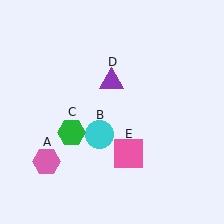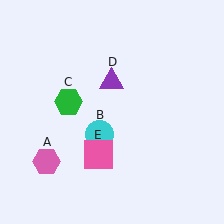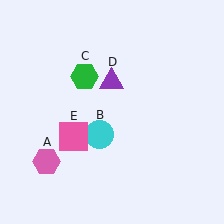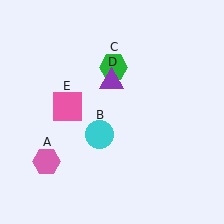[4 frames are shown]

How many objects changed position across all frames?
2 objects changed position: green hexagon (object C), pink square (object E).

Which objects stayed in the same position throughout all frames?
Pink hexagon (object A) and cyan circle (object B) and purple triangle (object D) remained stationary.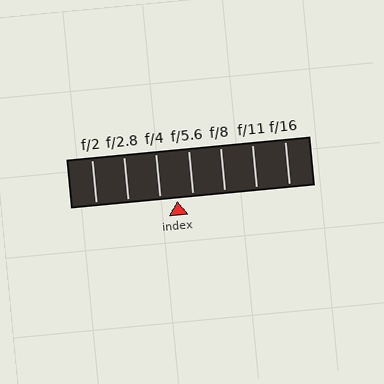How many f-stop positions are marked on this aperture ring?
There are 7 f-stop positions marked.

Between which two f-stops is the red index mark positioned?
The index mark is between f/4 and f/5.6.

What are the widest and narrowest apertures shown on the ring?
The widest aperture shown is f/2 and the narrowest is f/16.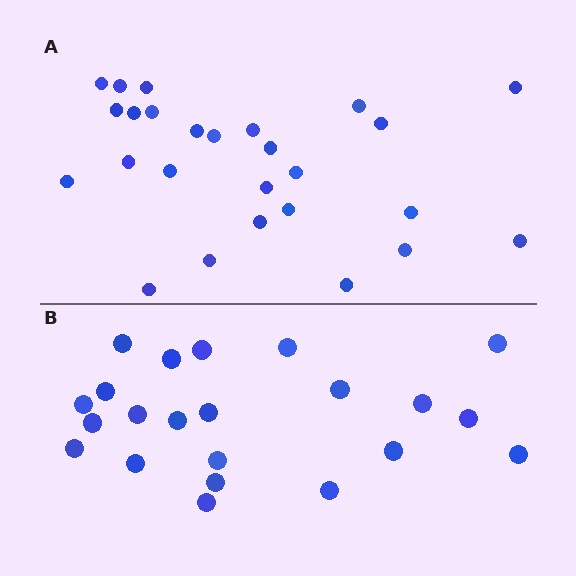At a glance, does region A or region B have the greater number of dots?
Region A (the top region) has more dots.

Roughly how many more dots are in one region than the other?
Region A has about 4 more dots than region B.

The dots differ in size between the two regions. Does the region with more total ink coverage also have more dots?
No. Region B has more total ink coverage because its dots are larger, but region A actually contains more individual dots. Total area can be misleading — the number of items is what matters here.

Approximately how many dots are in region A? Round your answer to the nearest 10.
About 30 dots. (The exact count is 26, which rounds to 30.)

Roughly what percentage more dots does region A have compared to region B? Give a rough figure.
About 20% more.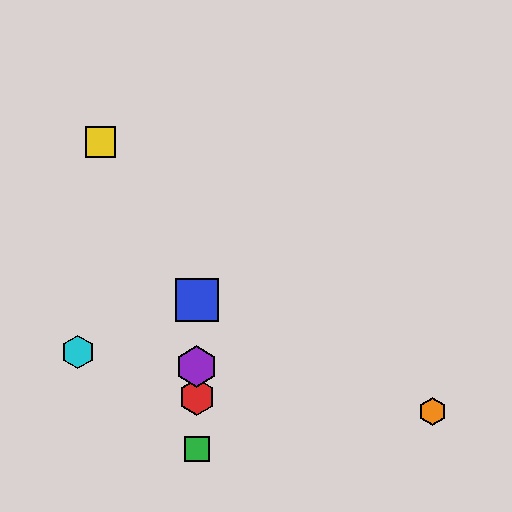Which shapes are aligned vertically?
The red hexagon, the blue square, the green square, the purple hexagon are aligned vertically.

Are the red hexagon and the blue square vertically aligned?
Yes, both are at x≈197.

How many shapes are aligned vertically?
4 shapes (the red hexagon, the blue square, the green square, the purple hexagon) are aligned vertically.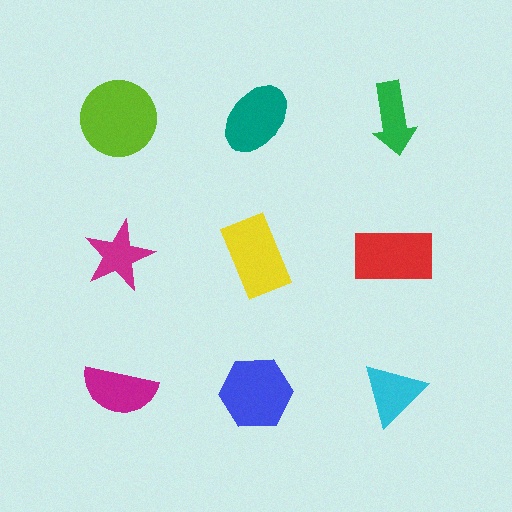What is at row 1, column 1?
A lime circle.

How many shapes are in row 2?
3 shapes.